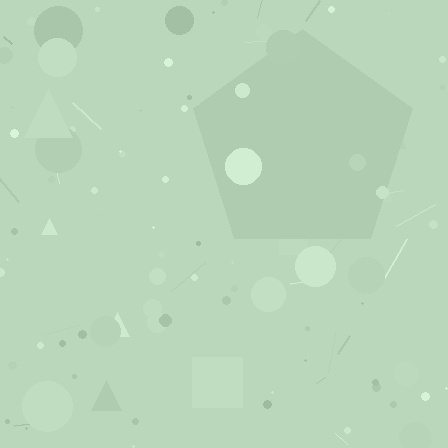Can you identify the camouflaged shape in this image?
The camouflaged shape is a pentagon.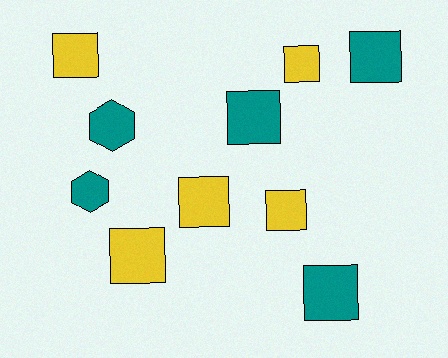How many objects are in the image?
There are 10 objects.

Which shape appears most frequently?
Square, with 8 objects.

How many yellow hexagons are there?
There are no yellow hexagons.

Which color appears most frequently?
Teal, with 5 objects.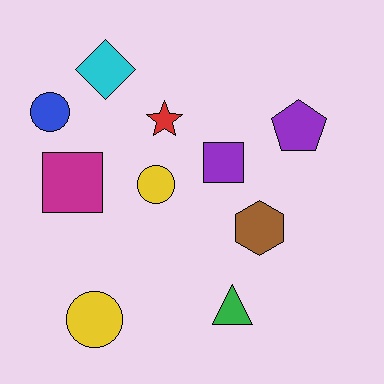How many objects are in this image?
There are 10 objects.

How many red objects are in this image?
There is 1 red object.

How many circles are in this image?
There are 3 circles.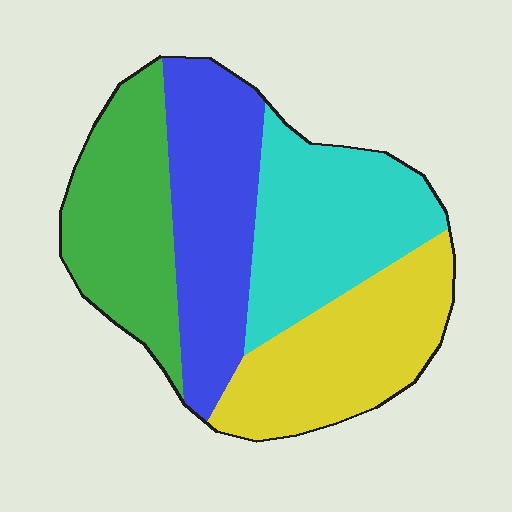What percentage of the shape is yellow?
Yellow takes up about one quarter (1/4) of the shape.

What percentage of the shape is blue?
Blue covers 26% of the shape.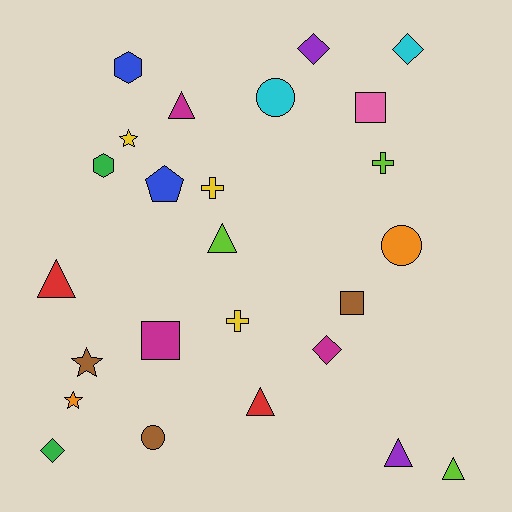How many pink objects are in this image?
There is 1 pink object.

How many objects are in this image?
There are 25 objects.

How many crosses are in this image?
There are 3 crosses.